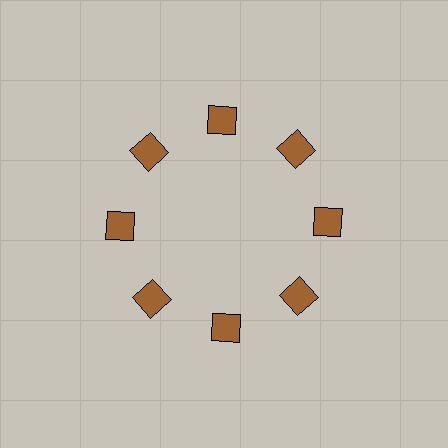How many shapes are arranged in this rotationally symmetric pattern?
There are 8 shapes, arranged in 8 groups of 1.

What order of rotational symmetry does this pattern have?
This pattern has 8-fold rotational symmetry.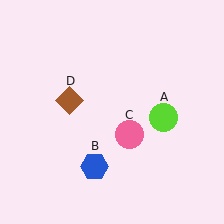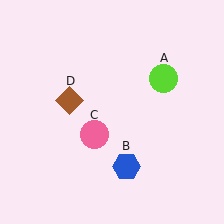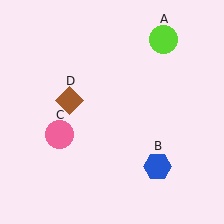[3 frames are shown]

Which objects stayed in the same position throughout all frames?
Brown diamond (object D) remained stationary.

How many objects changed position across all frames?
3 objects changed position: lime circle (object A), blue hexagon (object B), pink circle (object C).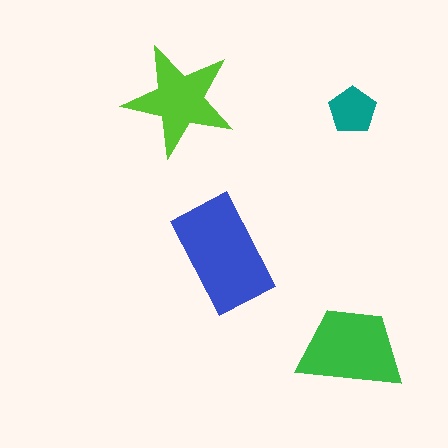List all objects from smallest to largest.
The teal pentagon, the lime star, the green trapezoid, the blue rectangle.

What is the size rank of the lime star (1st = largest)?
3rd.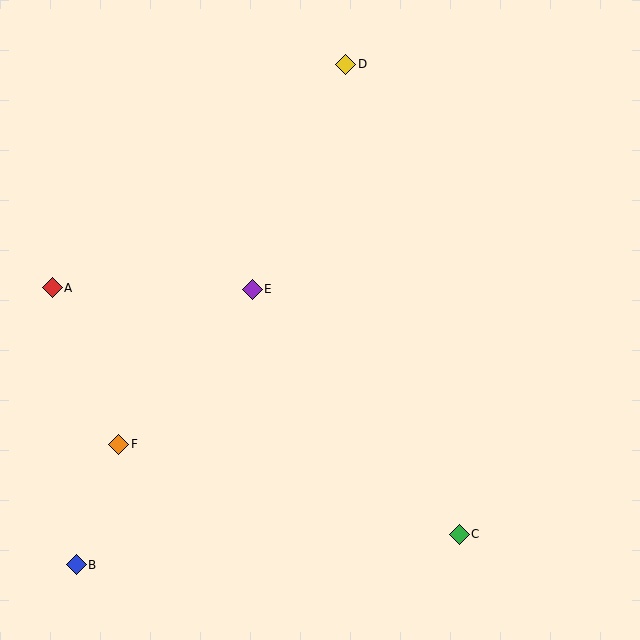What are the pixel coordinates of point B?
Point B is at (76, 565).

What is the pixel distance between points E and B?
The distance between E and B is 327 pixels.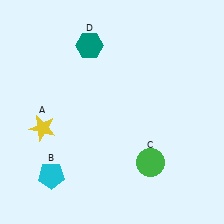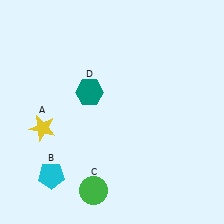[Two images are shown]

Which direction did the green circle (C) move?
The green circle (C) moved left.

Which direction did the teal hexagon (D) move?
The teal hexagon (D) moved down.